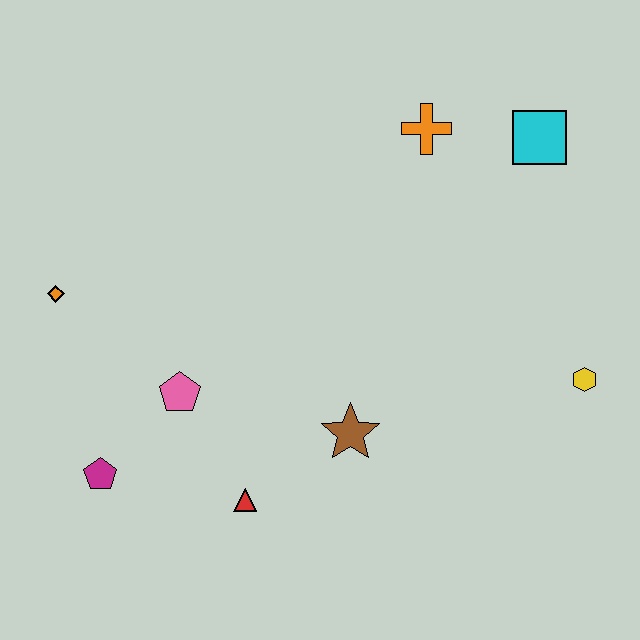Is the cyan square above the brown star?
Yes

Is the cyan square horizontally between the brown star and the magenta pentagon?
No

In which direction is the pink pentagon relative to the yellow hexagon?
The pink pentagon is to the left of the yellow hexagon.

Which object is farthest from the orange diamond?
The yellow hexagon is farthest from the orange diamond.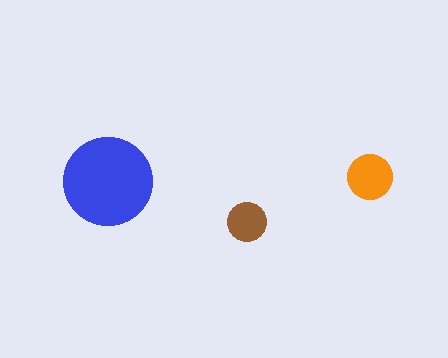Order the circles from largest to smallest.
the blue one, the orange one, the brown one.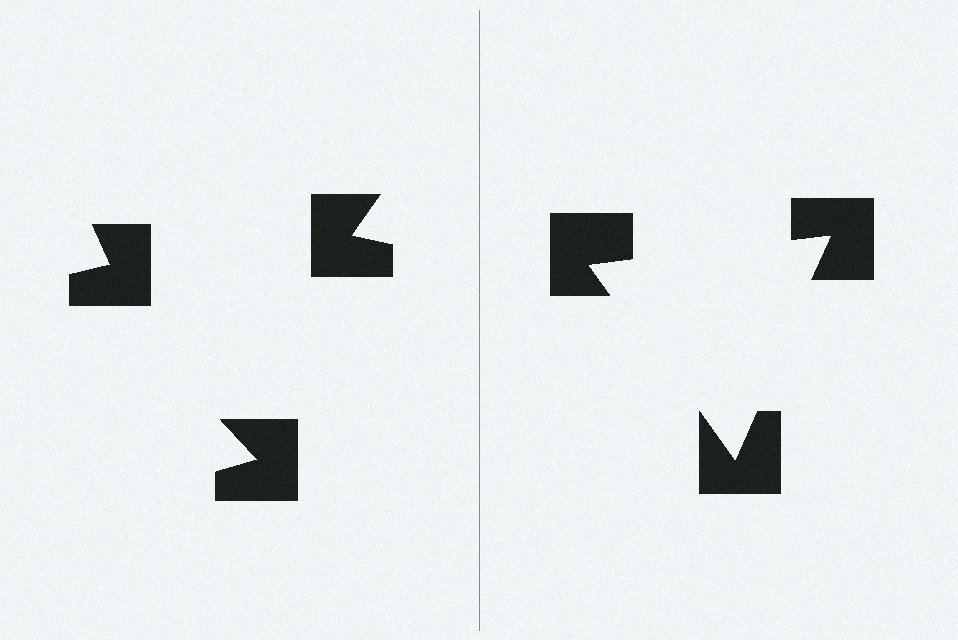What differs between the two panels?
The notched squares are positioned identically on both sides; only the wedge orientations differ. On the right they align to a triangle; on the left they are misaligned.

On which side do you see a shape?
An illusory triangle appears on the right side. On the left side the wedge cuts are rotated, so no coherent shape forms.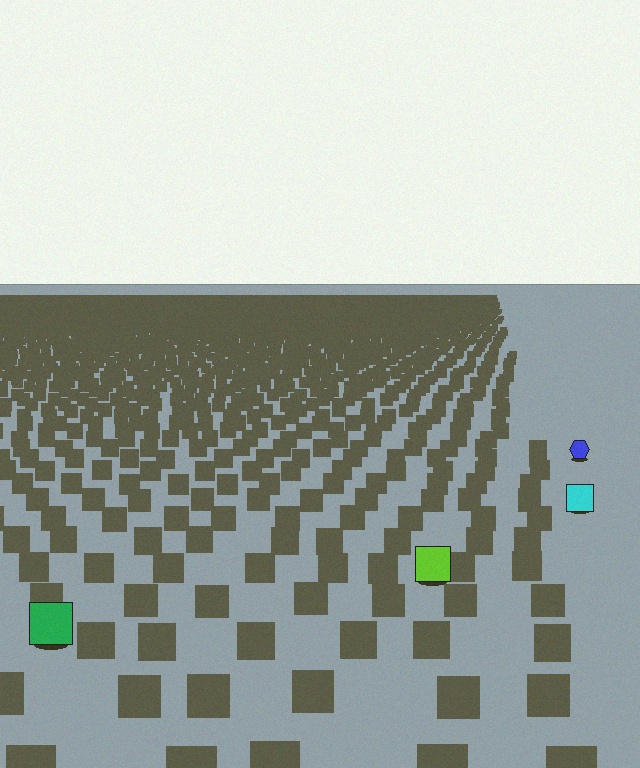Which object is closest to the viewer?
The green square is closest. The texture marks near it are larger and more spread out.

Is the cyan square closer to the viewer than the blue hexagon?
Yes. The cyan square is closer — you can tell from the texture gradient: the ground texture is coarser near it.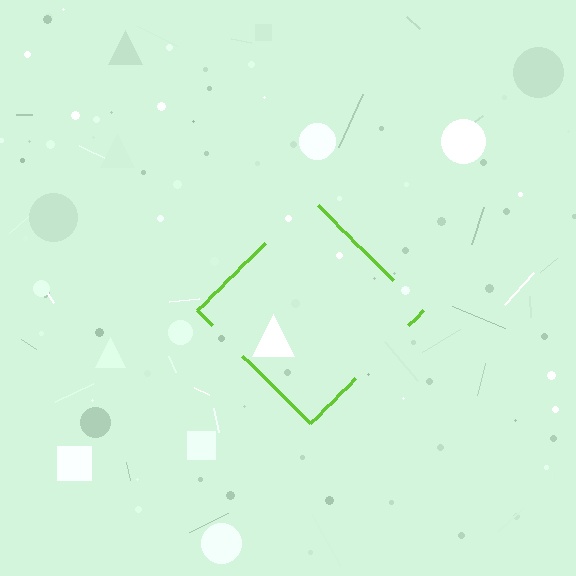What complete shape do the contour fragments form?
The contour fragments form a diamond.